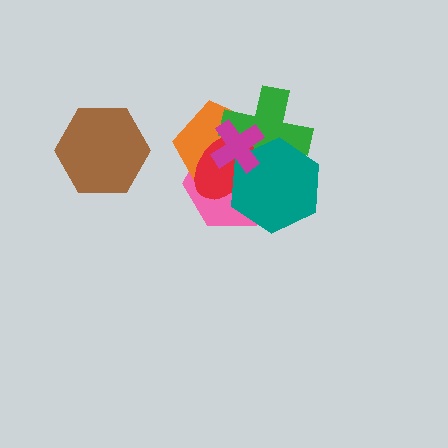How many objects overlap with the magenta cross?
5 objects overlap with the magenta cross.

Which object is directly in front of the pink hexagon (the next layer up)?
The orange pentagon is directly in front of the pink hexagon.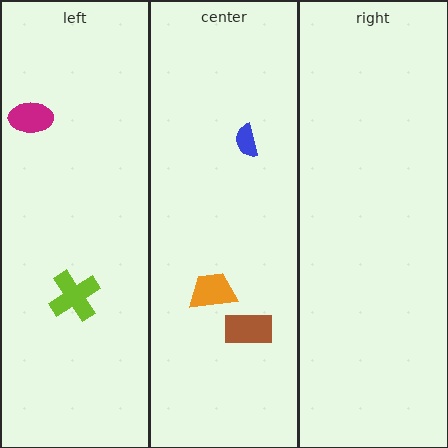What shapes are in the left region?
The lime cross, the magenta ellipse.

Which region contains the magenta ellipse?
The left region.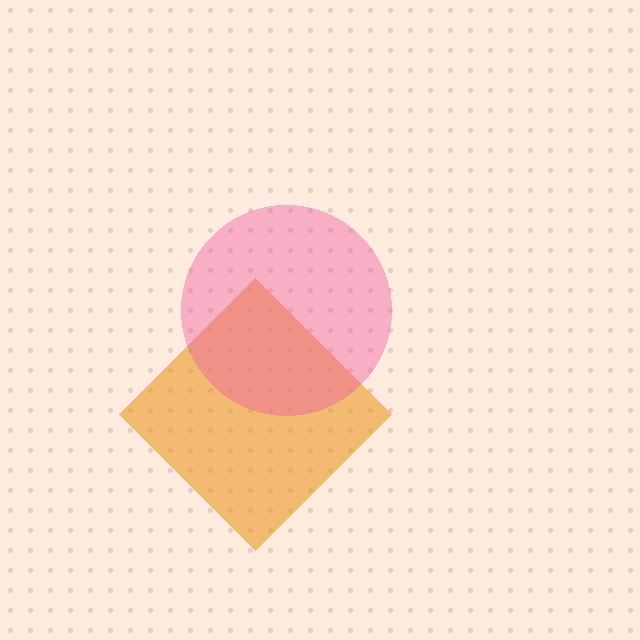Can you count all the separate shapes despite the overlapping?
Yes, there are 2 separate shapes.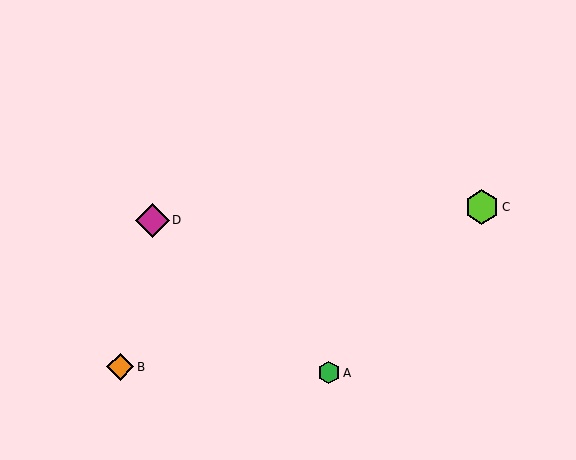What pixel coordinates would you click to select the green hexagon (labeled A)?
Click at (329, 373) to select the green hexagon A.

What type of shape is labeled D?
Shape D is a magenta diamond.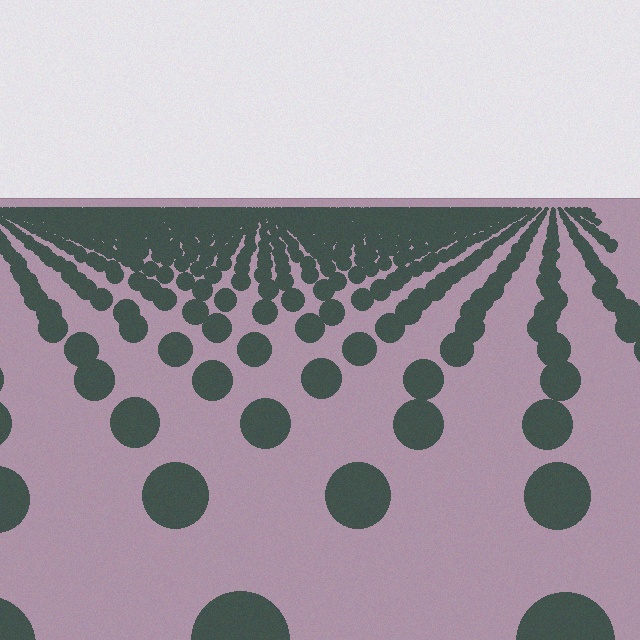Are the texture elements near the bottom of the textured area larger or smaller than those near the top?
Larger. Near the bottom, elements are closer to the viewer and appear at a bigger on-screen size.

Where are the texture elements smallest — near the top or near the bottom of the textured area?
Near the top.